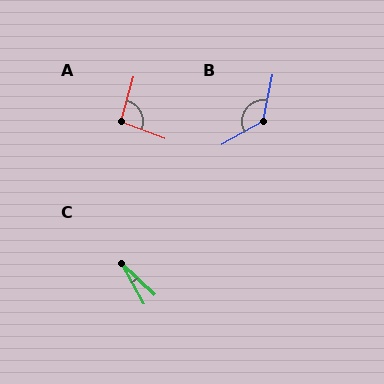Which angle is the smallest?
C, at approximately 18 degrees.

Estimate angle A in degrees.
Approximately 95 degrees.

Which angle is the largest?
B, at approximately 131 degrees.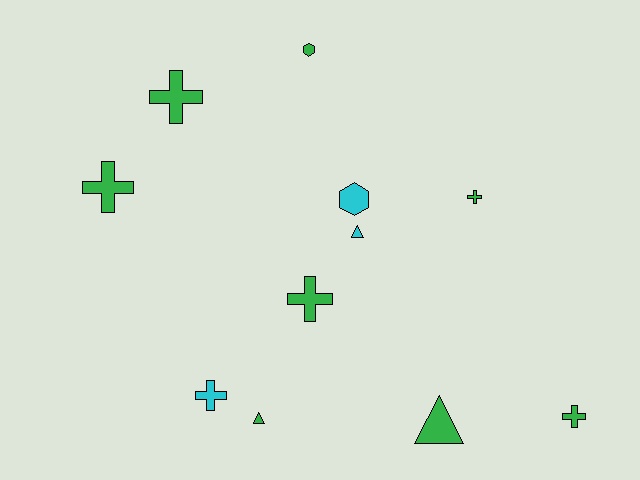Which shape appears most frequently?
Cross, with 6 objects.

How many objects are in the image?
There are 11 objects.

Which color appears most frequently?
Green, with 8 objects.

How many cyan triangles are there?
There is 1 cyan triangle.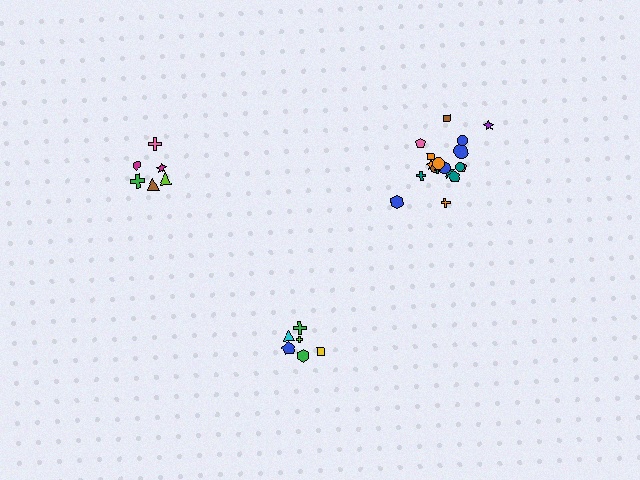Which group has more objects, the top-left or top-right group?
The top-right group.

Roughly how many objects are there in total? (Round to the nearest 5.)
Roughly 30 objects in total.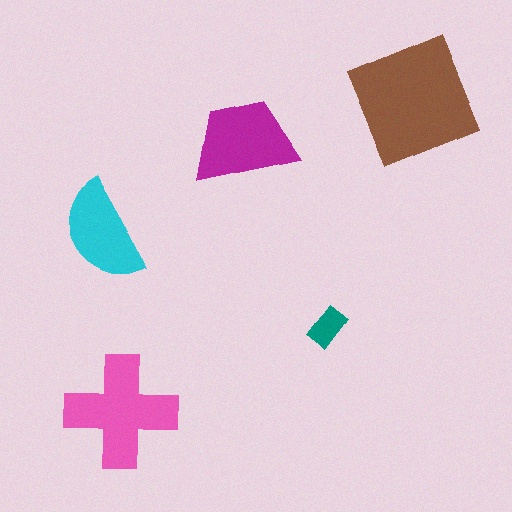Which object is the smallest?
The teal rectangle.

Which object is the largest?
The brown square.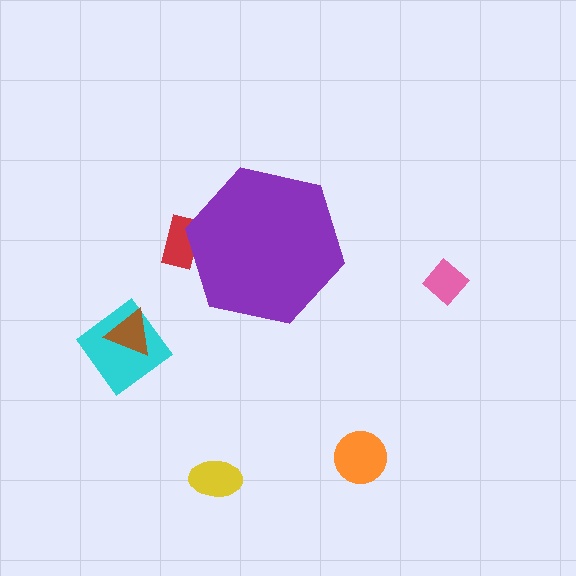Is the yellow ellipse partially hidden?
No, the yellow ellipse is fully visible.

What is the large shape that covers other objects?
A purple hexagon.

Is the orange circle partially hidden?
No, the orange circle is fully visible.